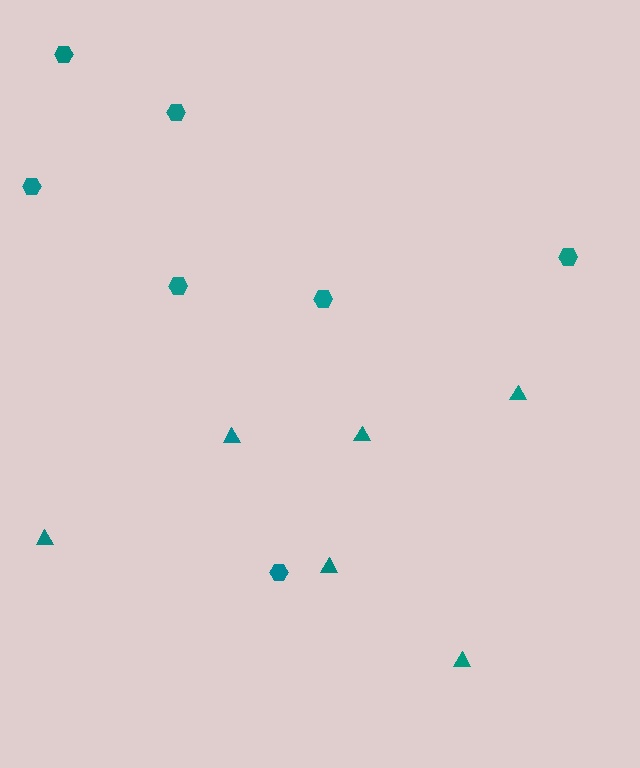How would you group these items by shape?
There are 2 groups: one group of hexagons (7) and one group of triangles (6).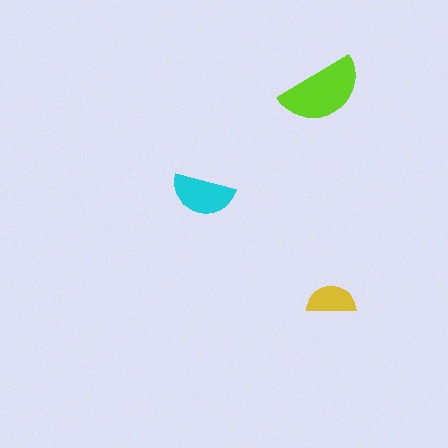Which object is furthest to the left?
The cyan semicircle is leftmost.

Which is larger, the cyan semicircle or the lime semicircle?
The lime one.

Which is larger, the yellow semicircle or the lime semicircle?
The lime one.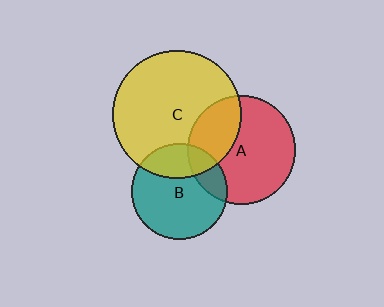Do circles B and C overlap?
Yes.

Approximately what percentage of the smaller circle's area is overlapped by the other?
Approximately 25%.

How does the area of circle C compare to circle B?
Approximately 1.8 times.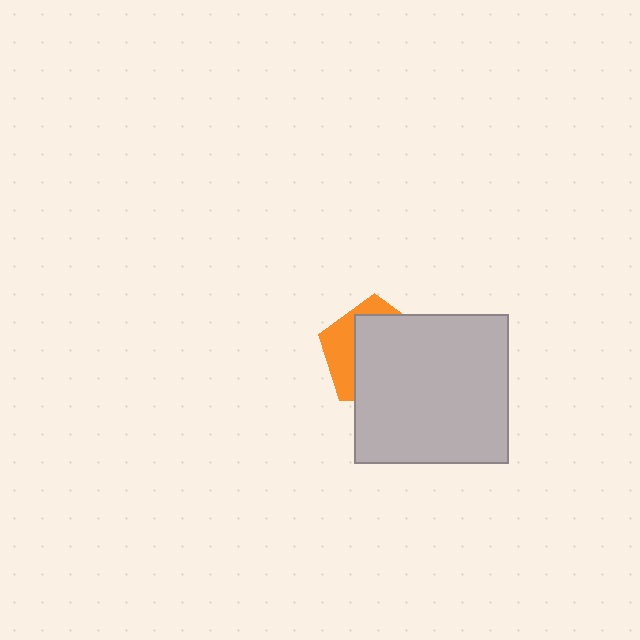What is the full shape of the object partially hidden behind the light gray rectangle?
The partially hidden object is an orange pentagon.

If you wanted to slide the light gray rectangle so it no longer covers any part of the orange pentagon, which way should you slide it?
Slide it toward the lower-right — that is the most direct way to separate the two shapes.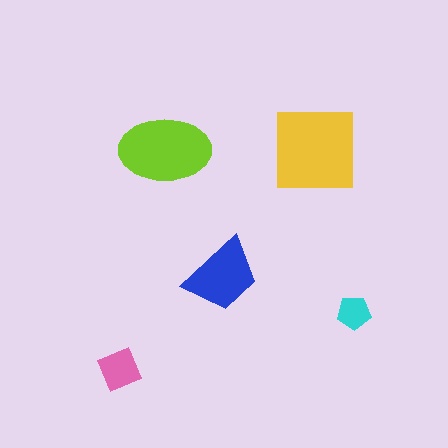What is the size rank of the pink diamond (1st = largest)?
4th.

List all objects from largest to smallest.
The yellow square, the lime ellipse, the blue trapezoid, the pink diamond, the cyan pentagon.